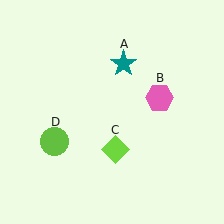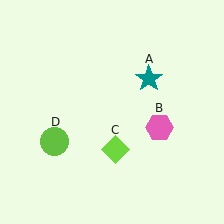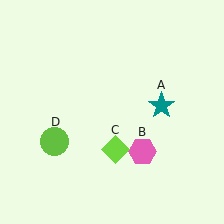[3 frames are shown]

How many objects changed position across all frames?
2 objects changed position: teal star (object A), pink hexagon (object B).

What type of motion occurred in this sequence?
The teal star (object A), pink hexagon (object B) rotated clockwise around the center of the scene.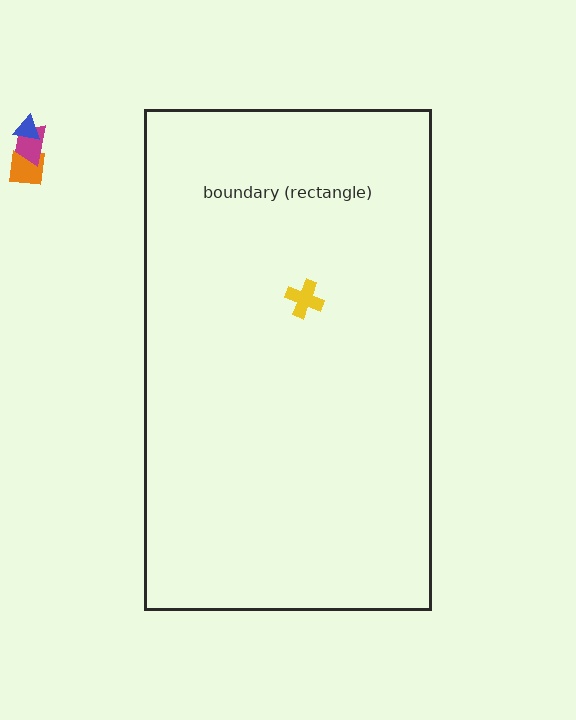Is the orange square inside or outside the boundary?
Outside.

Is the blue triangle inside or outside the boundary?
Outside.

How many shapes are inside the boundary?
1 inside, 3 outside.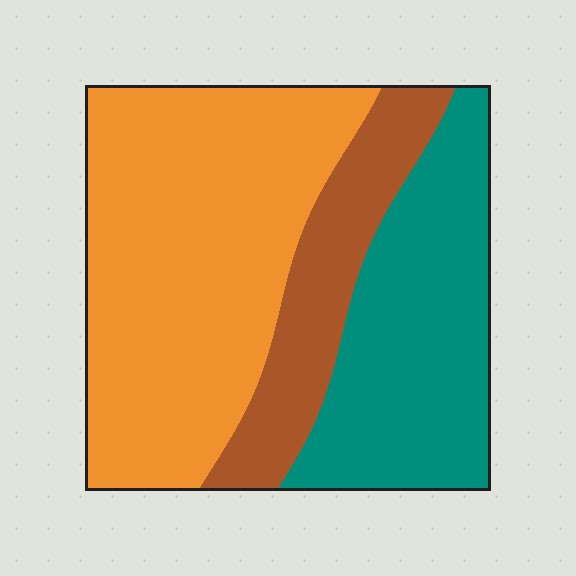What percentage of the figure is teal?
Teal covers 32% of the figure.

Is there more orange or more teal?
Orange.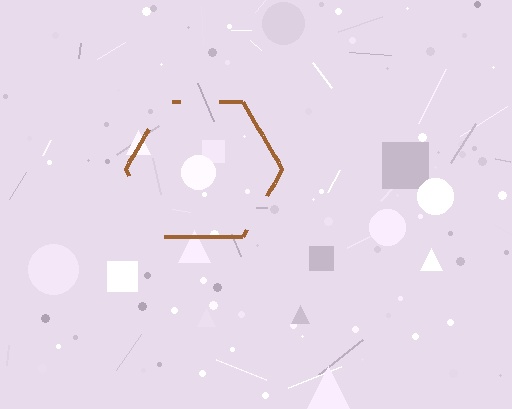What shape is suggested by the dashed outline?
The dashed outline suggests a hexagon.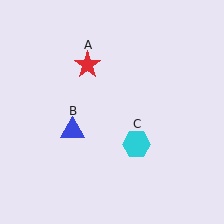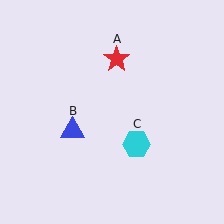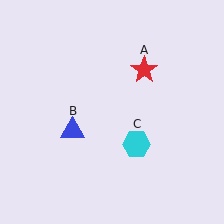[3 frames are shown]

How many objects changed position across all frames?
1 object changed position: red star (object A).